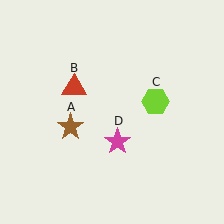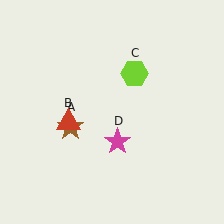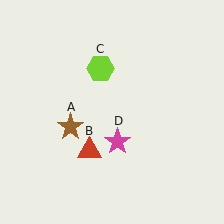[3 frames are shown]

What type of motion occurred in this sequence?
The red triangle (object B), lime hexagon (object C) rotated counterclockwise around the center of the scene.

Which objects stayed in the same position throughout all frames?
Brown star (object A) and magenta star (object D) remained stationary.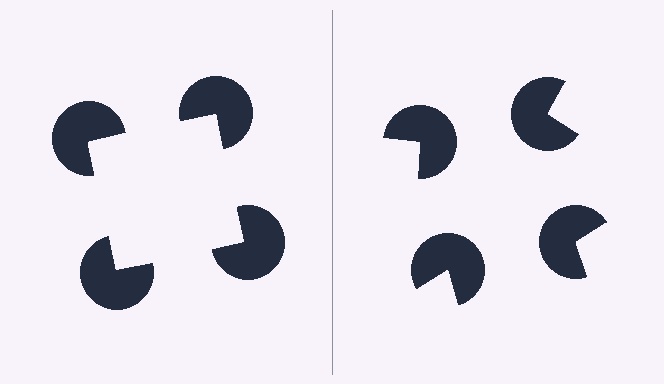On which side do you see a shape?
An illusory square appears on the left side. On the right side the wedge cuts are rotated, so no coherent shape forms.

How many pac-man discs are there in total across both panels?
8 — 4 on each side.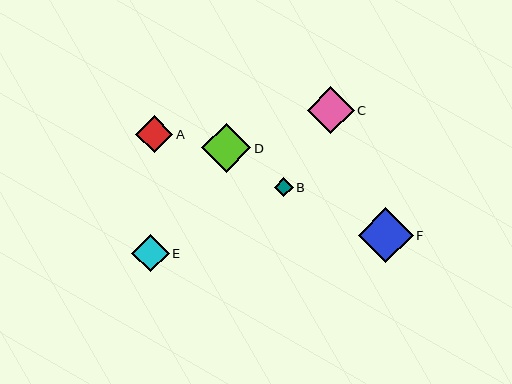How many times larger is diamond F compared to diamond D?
Diamond F is approximately 1.1 times the size of diamond D.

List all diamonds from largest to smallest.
From largest to smallest: F, D, C, E, A, B.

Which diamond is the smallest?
Diamond B is the smallest with a size of approximately 19 pixels.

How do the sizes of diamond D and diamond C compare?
Diamond D and diamond C are approximately the same size.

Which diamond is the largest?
Diamond F is the largest with a size of approximately 55 pixels.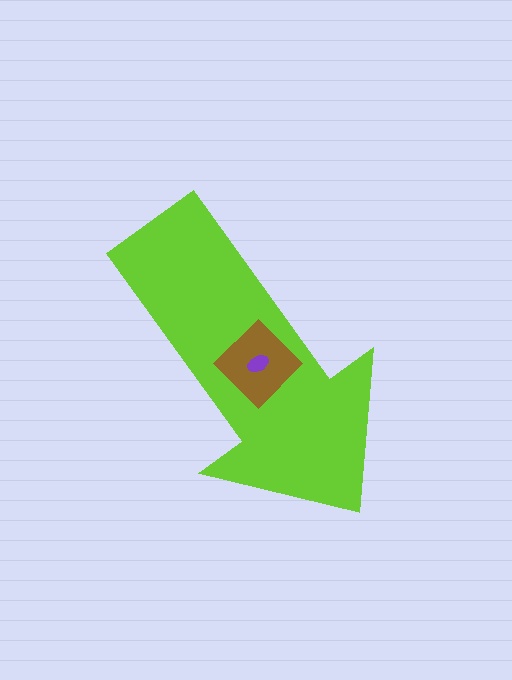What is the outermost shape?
The lime arrow.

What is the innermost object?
The purple ellipse.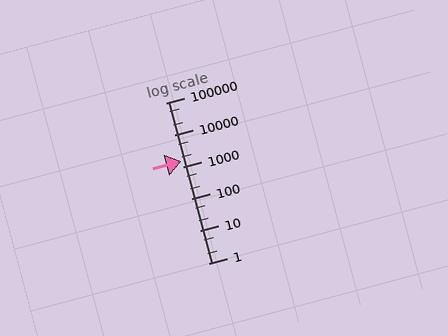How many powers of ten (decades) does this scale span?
The scale spans 5 decades, from 1 to 100000.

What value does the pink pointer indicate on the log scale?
The pointer indicates approximately 1500.